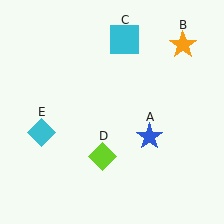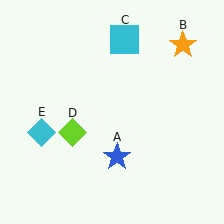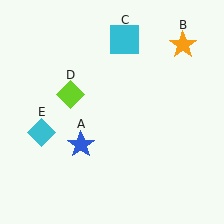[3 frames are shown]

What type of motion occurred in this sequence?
The blue star (object A), lime diamond (object D) rotated clockwise around the center of the scene.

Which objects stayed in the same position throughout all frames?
Orange star (object B) and cyan square (object C) and cyan diamond (object E) remained stationary.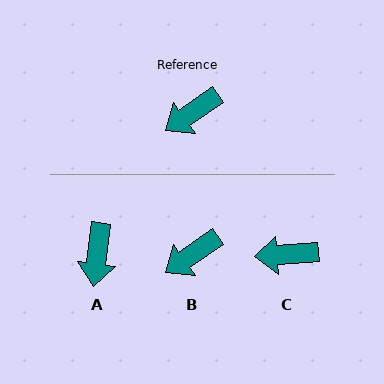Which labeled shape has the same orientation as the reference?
B.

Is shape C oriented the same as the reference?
No, it is off by about 30 degrees.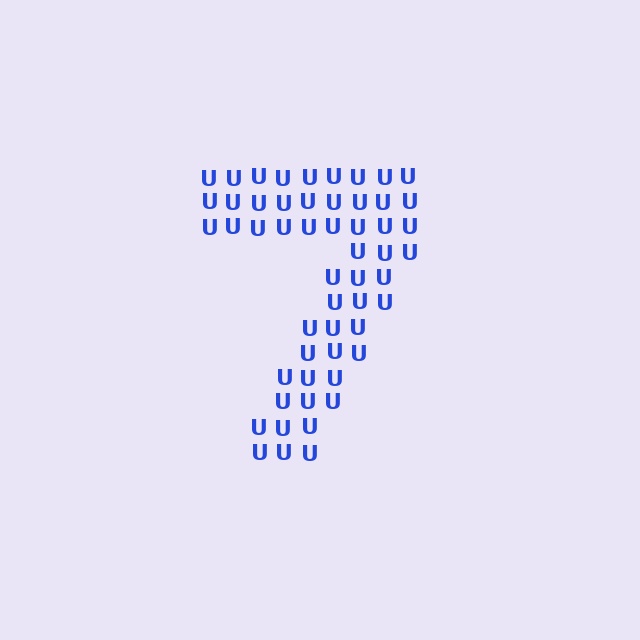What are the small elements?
The small elements are letter U's.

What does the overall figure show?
The overall figure shows the digit 7.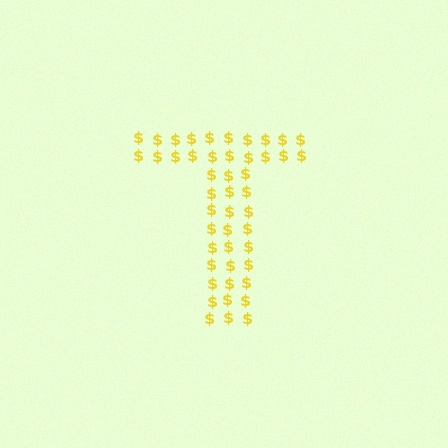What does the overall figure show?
The overall figure shows the letter T.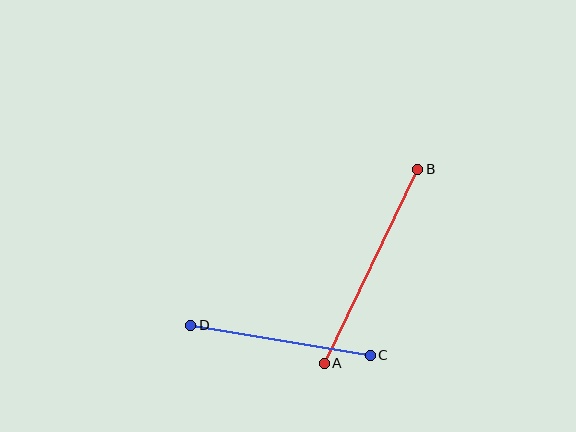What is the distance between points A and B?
The distance is approximately 215 pixels.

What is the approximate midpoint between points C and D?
The midpoint is at approximately (281, 340) pixels.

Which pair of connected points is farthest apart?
Points A and B are farthest apart.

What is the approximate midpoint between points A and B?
The midpoint is at approximately (371, 266) pixels.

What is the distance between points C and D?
The distance is approximately 182 pixels.